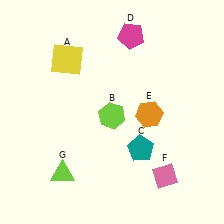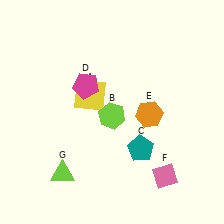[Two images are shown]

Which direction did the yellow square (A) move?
The yellow square (A) moved down.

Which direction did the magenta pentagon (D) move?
The magenta pentagon (D) moved down.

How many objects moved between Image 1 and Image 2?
2 objects moved between the two images.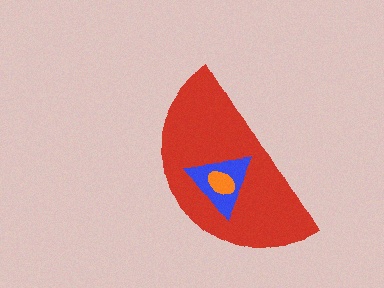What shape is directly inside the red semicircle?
The blue triangle.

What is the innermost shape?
The orange ellipse.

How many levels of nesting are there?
3.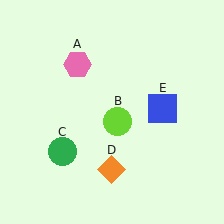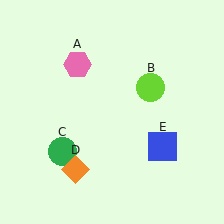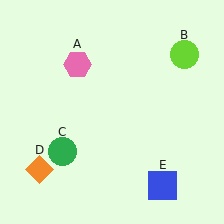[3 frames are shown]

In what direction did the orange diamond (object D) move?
The orange diamond (object D) moved left.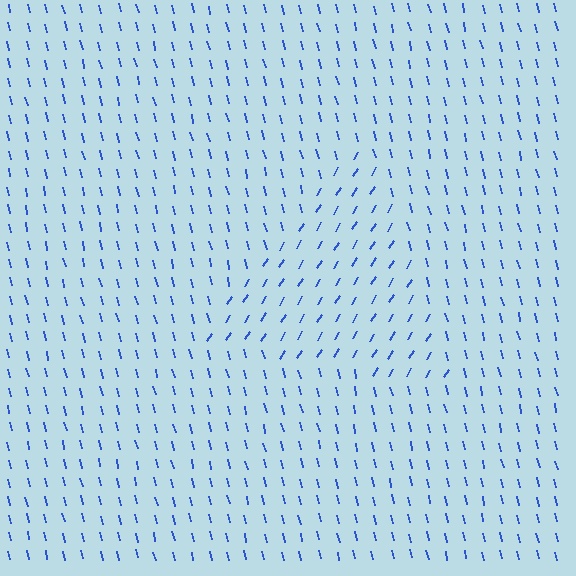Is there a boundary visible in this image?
Yes, there is a texture boundary formed by a change in line orientation.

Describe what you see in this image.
The image is filled with small blue line segments. A triangle region in the image has lines oriented differently from the surrounding lines, creating a visible texture boundary.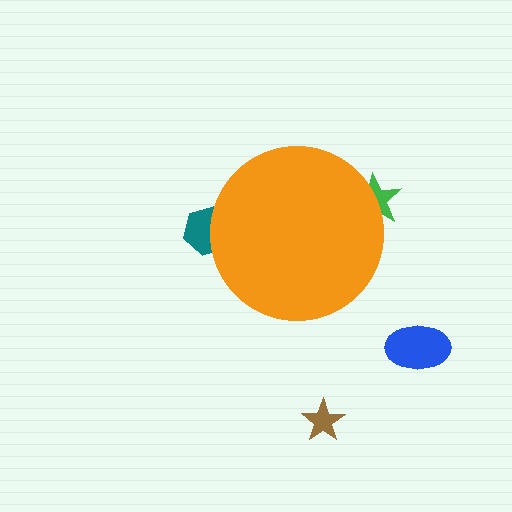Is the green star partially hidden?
Yes, the green star is partially hidden behind the orange circle.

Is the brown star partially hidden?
No, the brown star is fully visible.